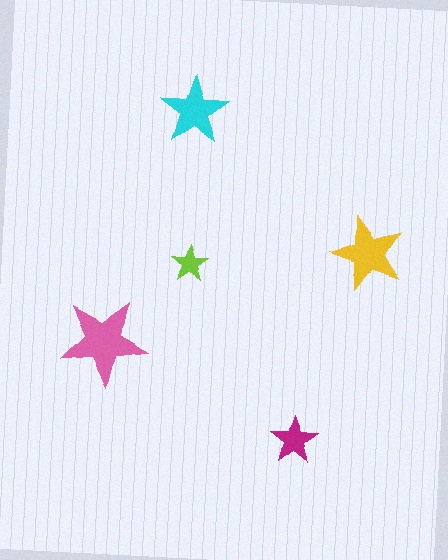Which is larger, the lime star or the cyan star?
The cyan one.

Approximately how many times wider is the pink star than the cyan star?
About 1.5 times wider.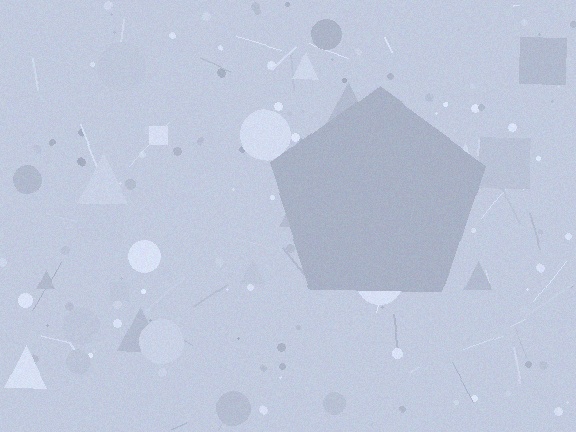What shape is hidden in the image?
A pentagon is hidden in the image.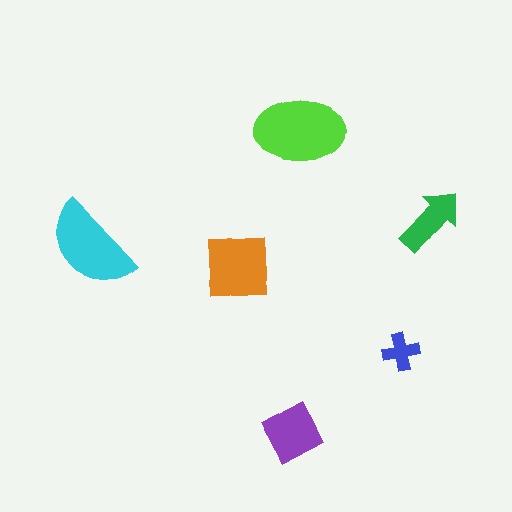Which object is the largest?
The lime ellipse.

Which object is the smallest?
The blue cross.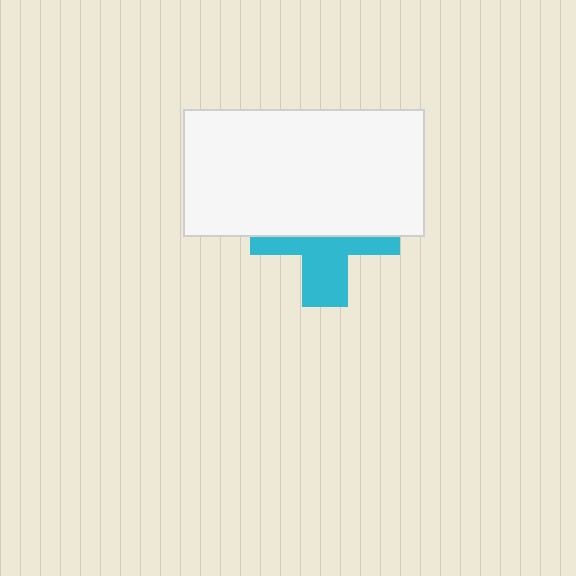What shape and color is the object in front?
The object in front is a white rectangle.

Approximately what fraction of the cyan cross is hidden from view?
Roughly 56% of the cyan cross is hidden behind the white rectangle.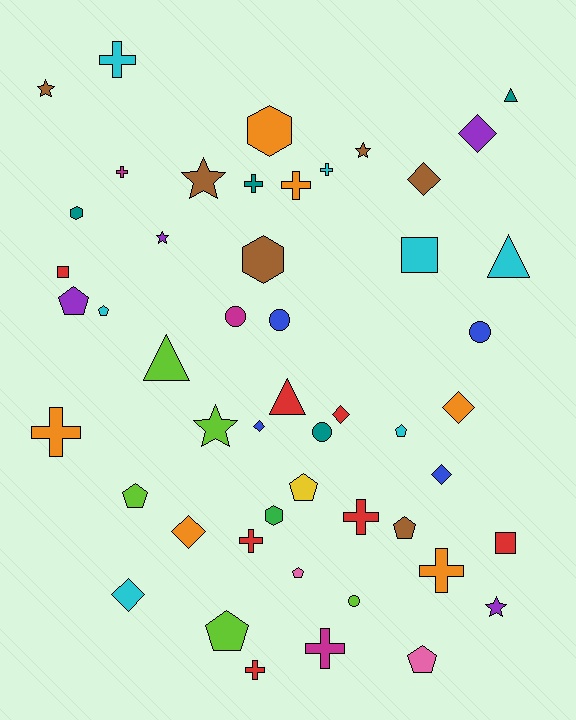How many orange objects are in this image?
There are 6 orange objects.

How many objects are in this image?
There are 50 objects.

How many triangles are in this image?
There are 4 triangles.